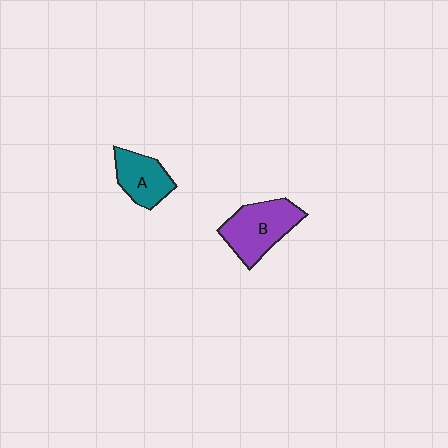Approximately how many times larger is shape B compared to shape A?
Approximately 1.4 times.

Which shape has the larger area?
Shape B (purple).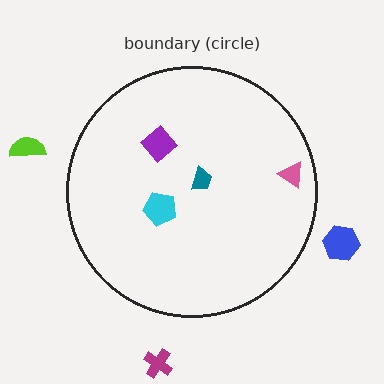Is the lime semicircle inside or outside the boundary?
Outside.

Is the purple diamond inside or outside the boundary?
Inside.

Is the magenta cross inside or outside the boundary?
Outside.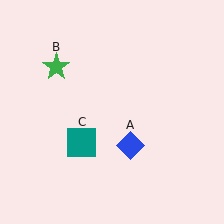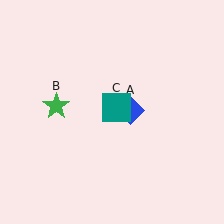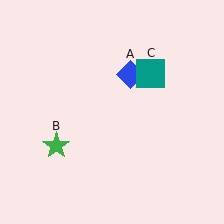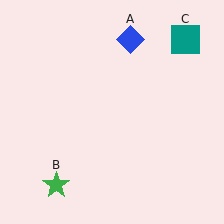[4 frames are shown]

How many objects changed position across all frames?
3 objects changed position: blue diamond (object A), green star (object B), teal square (object C).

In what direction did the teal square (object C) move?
The teal square (object C) moved up and to the right.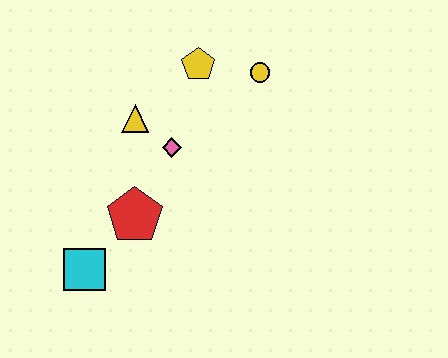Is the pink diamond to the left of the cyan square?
No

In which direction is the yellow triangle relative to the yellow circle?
The yellow triangle is to the left of the yellow circle.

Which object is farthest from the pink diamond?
The cyan square is farthest from the pink diamond.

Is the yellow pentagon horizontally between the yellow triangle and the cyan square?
No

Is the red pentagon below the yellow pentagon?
Yes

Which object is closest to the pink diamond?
The yellow triangle is closest to the pink diamond.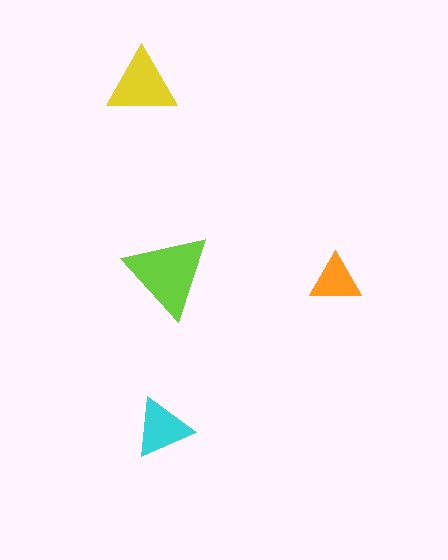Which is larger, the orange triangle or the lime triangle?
The lime one.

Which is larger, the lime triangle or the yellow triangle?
The lime one.